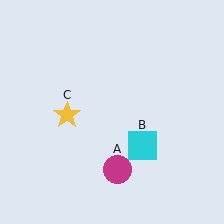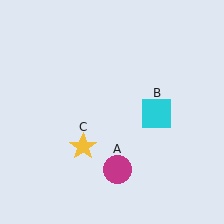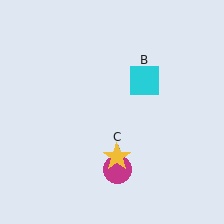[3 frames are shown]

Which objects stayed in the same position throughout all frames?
Magenta circle (object A) remained stationary.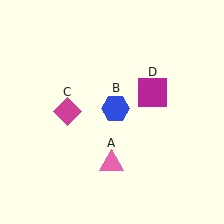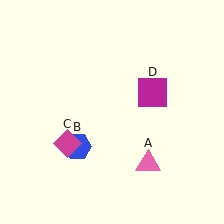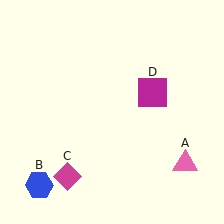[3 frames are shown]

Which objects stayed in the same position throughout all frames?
Magenta square (object D) remained stationary.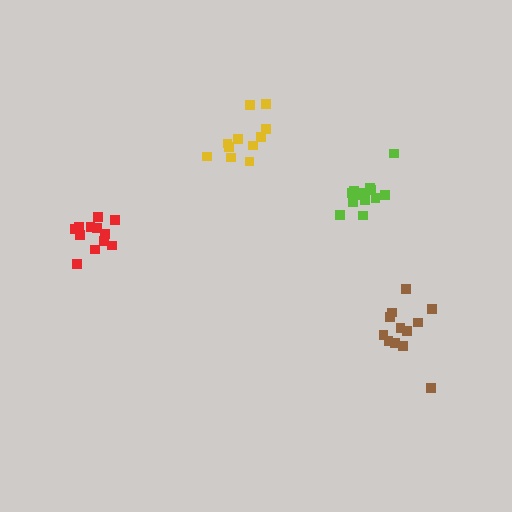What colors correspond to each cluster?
The clusters are colored: red, brown, yellow, lime.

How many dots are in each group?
Group 1: 12 dots, Group 2: 12 dots, Group 3: 11 dots, Group 4: 14 dots (49 total).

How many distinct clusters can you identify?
There are 4 distinct clusters.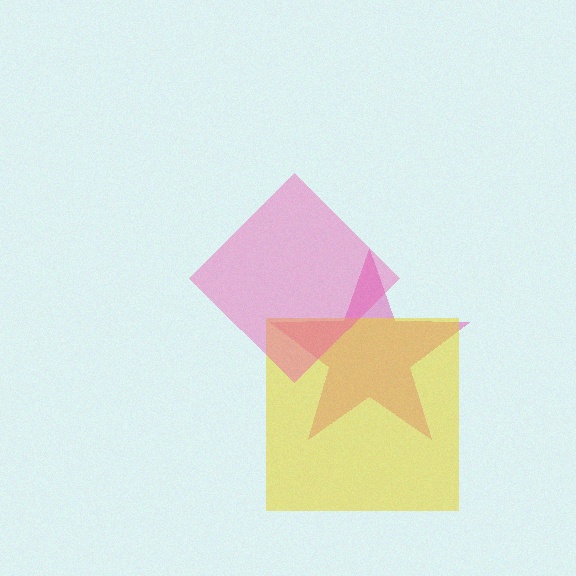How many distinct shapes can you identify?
There are 3 distinct shapes: a magenta star, a yellow square, a pink diamond.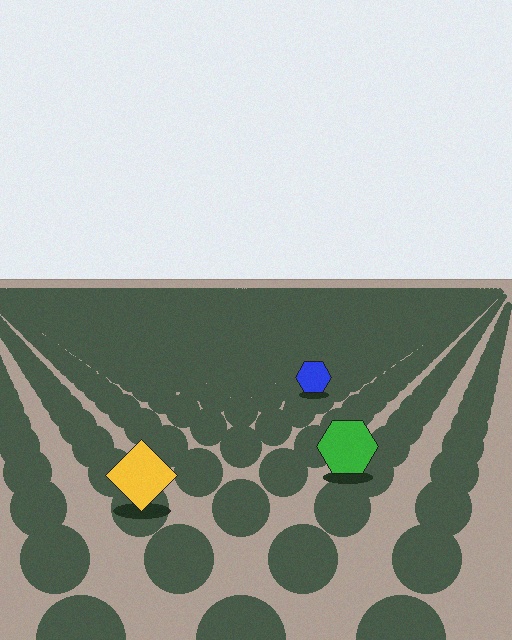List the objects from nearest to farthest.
From nearest to farthest: the yellow diamond, the green hexagon, the blue hexagon.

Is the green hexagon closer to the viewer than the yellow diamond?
No. The yellow diamond is closer — you can tell from the texture gradient: the ground texture is coarser near it.